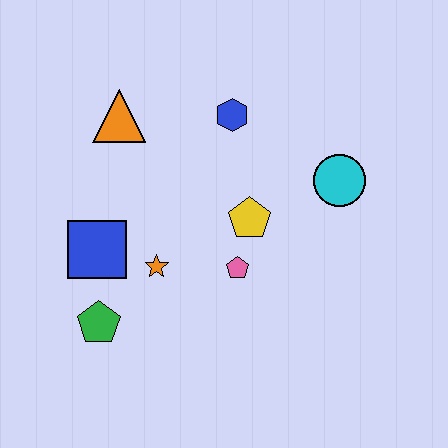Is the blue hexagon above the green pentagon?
Yes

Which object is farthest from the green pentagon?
The cyan circle is farthest from the green pentagon.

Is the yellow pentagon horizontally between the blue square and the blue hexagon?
No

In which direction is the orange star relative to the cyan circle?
The orange star is to the left of the cyan circle.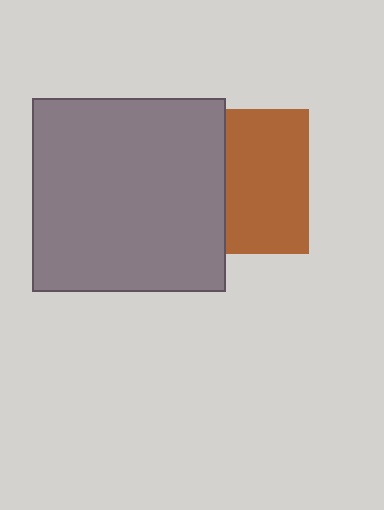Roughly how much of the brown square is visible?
About half of it is visible (roughly 58%).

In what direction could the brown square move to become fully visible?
The brown square could move right. That would shift it out from behind the gray square entirely.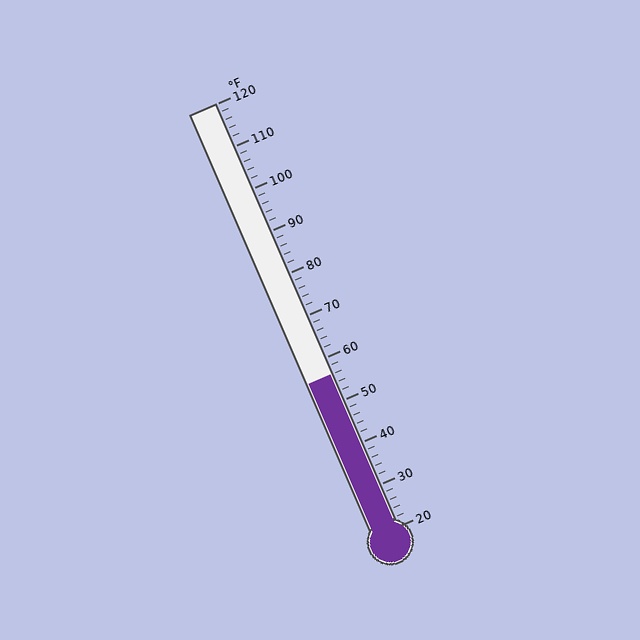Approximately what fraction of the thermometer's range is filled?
The thermometer is filled to approximately 35% of its range.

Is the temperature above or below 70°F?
The temperature is below 70°F.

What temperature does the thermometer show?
The thermometer shows approximately 56°F.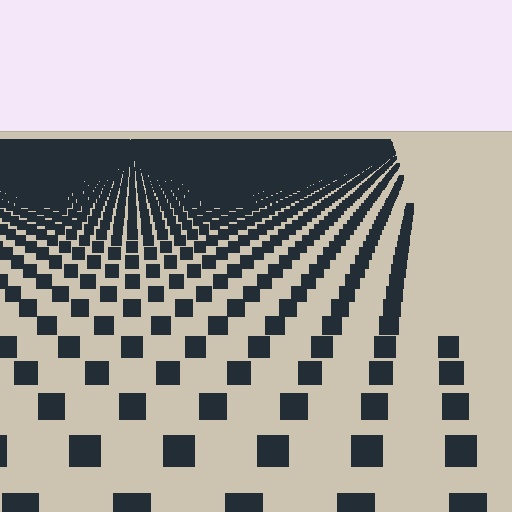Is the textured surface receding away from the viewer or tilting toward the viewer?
The surface is receding away from the viewer. Texture elements get smaller and denser toward the top.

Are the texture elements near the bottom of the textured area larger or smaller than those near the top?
Larger. Near the bottom, elements are closer to the viewer and appear at a bigger on-screen size.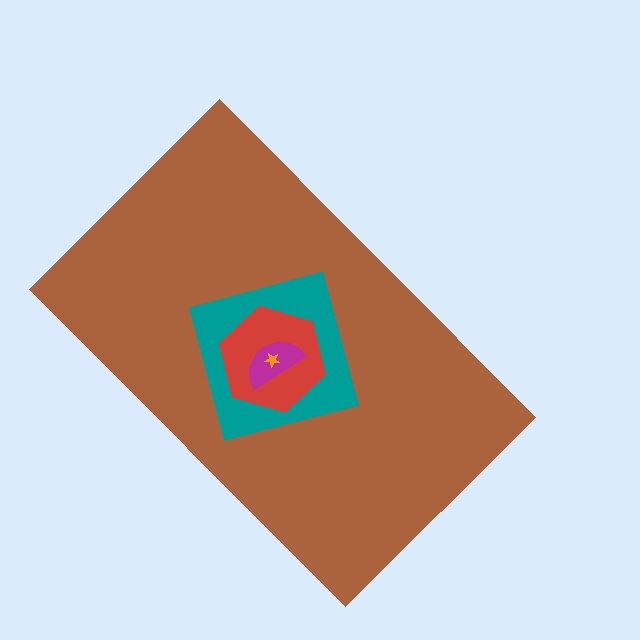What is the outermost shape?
The brown rectangle.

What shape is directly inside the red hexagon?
The magenta semicircle.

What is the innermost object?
The orange star.